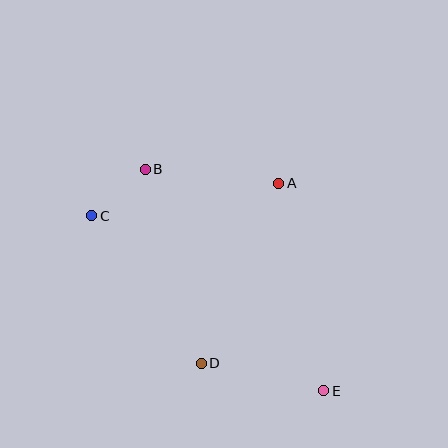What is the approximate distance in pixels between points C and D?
The distance between C and D is approximately 184 pixels.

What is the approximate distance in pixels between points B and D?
The distance between B and D is approximately 202 pixels.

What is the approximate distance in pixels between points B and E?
The distance between B and E is approximately 284 pixels.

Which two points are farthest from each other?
Points C and E are farthest from each other.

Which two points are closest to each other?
Points B and C are closest to each other.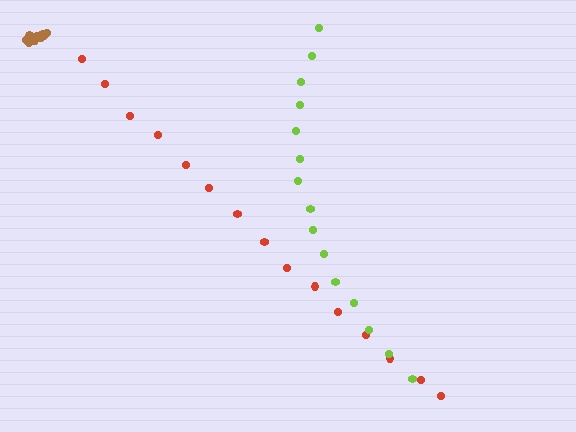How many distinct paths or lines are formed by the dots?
There are 3 distinct paths.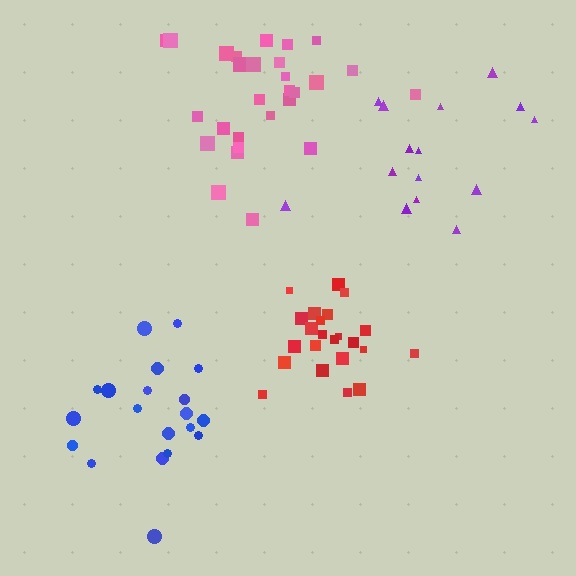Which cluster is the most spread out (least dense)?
Purple.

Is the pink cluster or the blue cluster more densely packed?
Blue.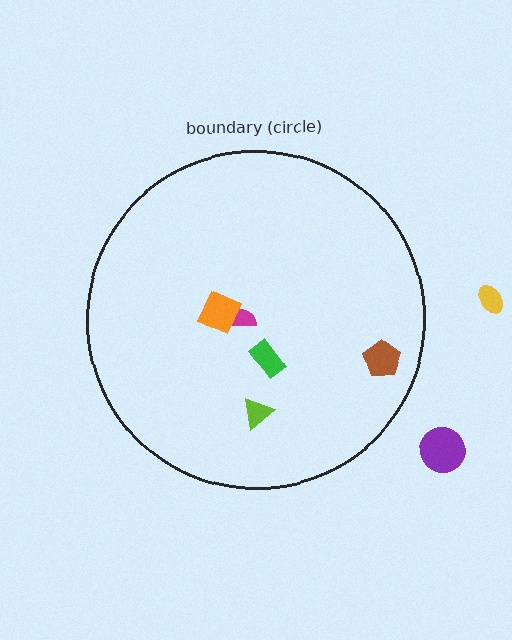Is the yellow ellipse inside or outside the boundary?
Outside.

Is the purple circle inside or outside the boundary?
Outside.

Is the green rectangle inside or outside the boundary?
Inside.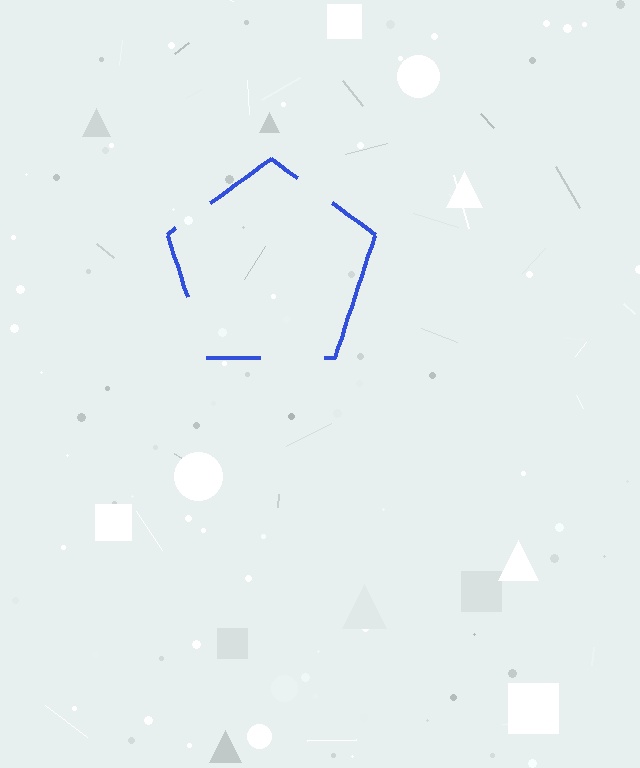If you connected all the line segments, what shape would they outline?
They would outline a pentagon.